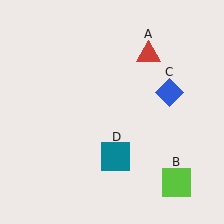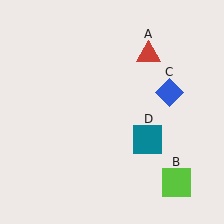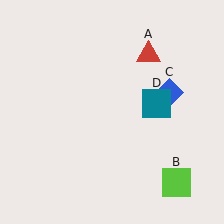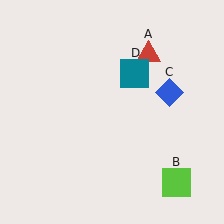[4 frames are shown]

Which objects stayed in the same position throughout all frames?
Red triangle (object A) and lime square (object B) and blue diamond (object C) remained stationary.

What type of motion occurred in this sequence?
The teal square (object D) rotated counterclockwise around the center of the scene.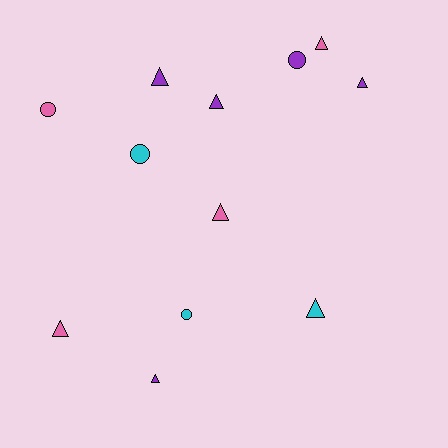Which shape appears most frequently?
Triangle, with 8 objects.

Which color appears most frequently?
Purple, with 5 objects.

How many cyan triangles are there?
There is 1 cyan triangle.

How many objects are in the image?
There are 12 objects.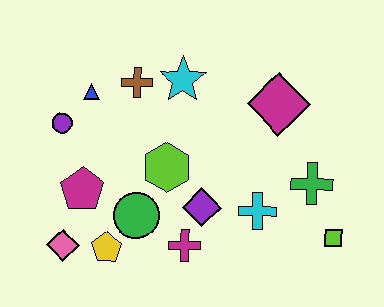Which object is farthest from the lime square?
The purple circle is farthest from the lime square.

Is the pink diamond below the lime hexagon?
Yes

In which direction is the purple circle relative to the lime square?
The purple circle is to the left of the lime square.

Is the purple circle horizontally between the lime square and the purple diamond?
No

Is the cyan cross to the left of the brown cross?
No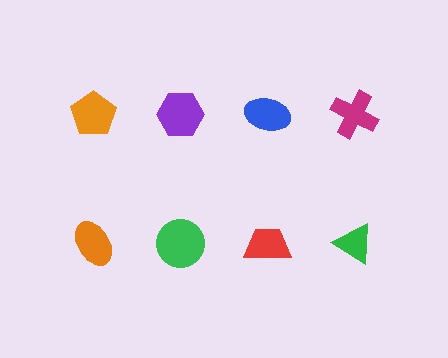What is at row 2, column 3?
A red trapezoid.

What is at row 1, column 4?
A magenta cross.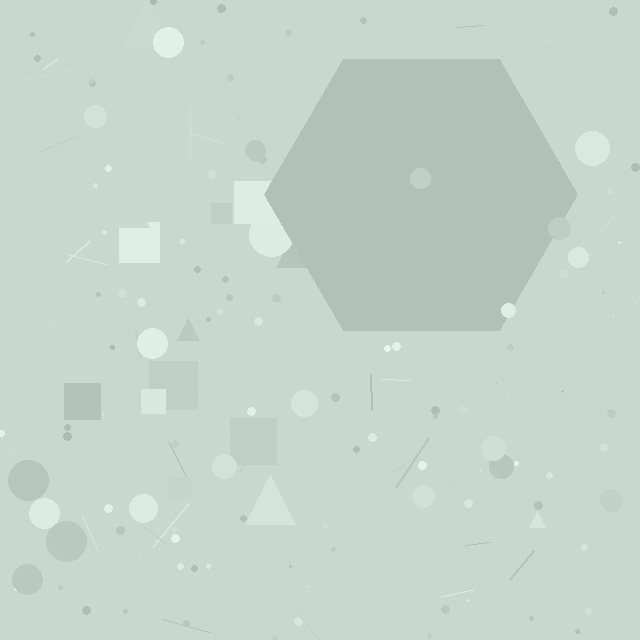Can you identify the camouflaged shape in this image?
The camouflaged shape is a hexagon.